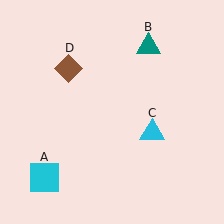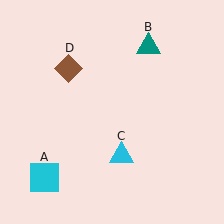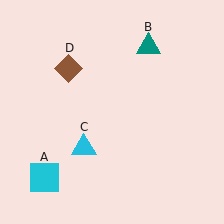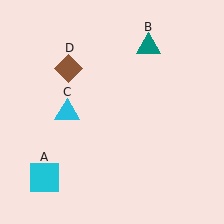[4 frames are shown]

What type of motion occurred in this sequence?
The cyan triangle (object C) rotated clockwise around the center of the scene.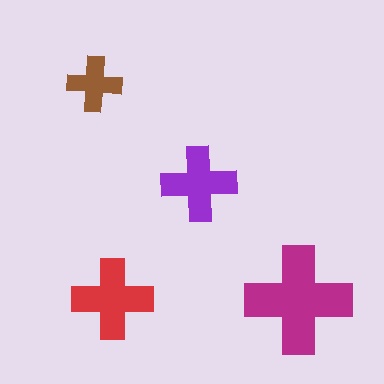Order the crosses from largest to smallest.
the magenta one, the red one, the purple one, the brown one.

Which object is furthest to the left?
The brown cross is leftmost.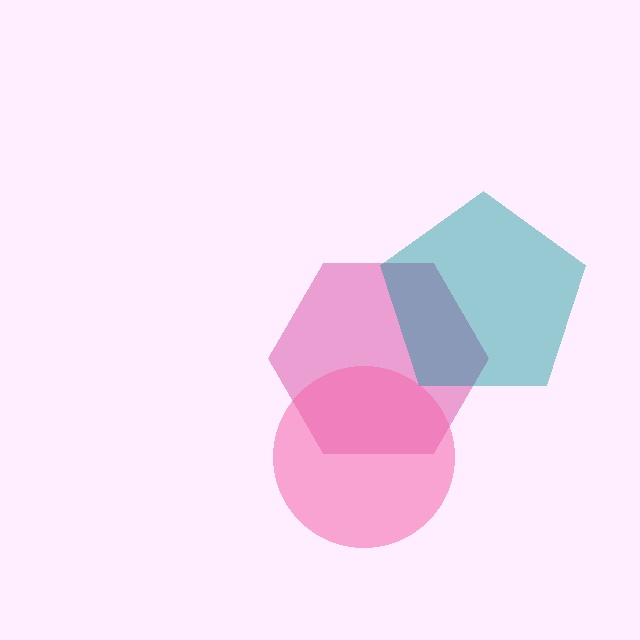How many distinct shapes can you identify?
There are 3 distinct shapes: a magenta hexagon, a pink circle, a teal pentagon.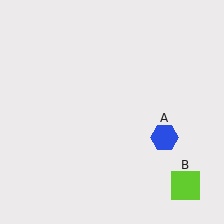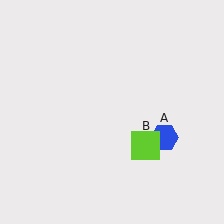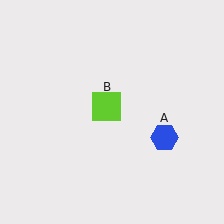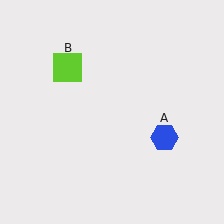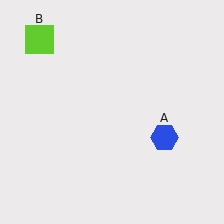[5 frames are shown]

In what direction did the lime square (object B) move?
The lime square (object B) moved up and to the left.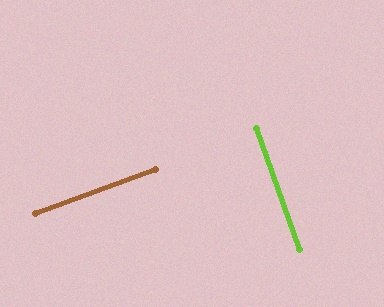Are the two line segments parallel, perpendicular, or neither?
Perpendicular — they meet at approximately 89°.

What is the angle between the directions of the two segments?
Approximately 89 degrees.